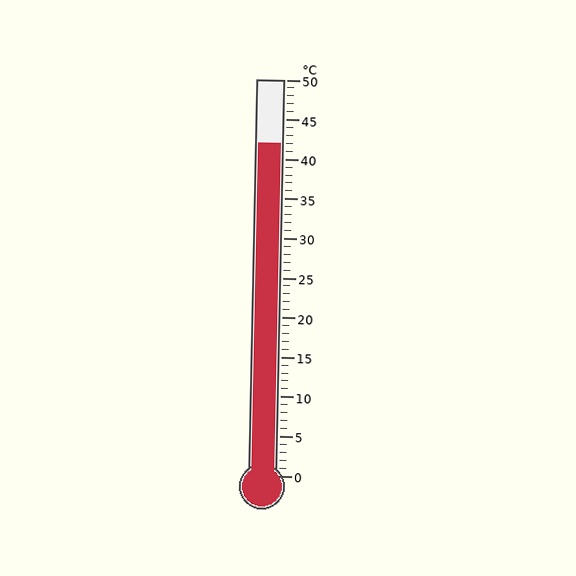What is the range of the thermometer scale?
The thermometer scale ranges from 0°C to 50°C.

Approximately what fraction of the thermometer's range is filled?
The thermometer is filled to approximately 85% of its range.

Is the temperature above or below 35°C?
The temperature is above 35°C.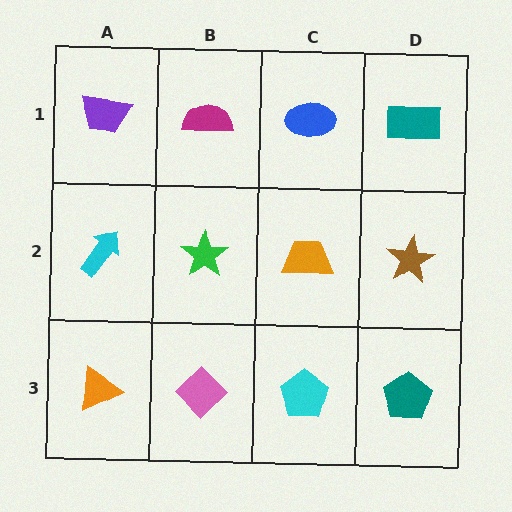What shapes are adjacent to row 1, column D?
A brown star (row 2, column D), a blue ellipse (row 1, column C).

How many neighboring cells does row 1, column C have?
3.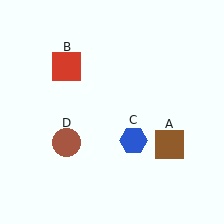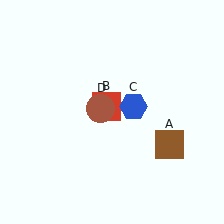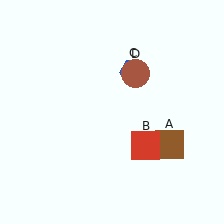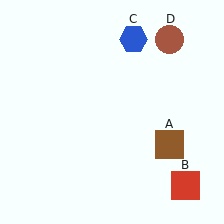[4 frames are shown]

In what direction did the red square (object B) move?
The red square (object B) moved down and to the right.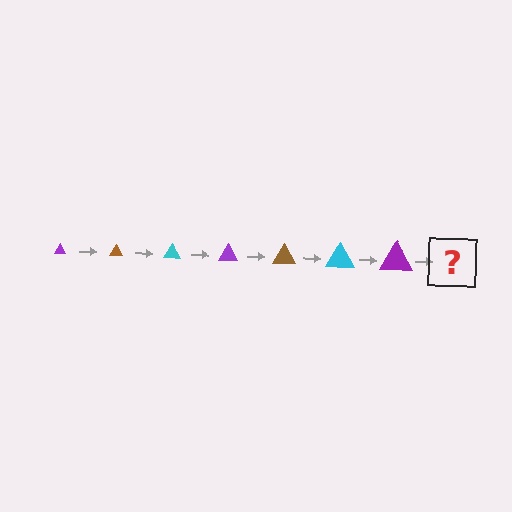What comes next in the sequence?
The next element should be a brown triangle, larger than the previous one.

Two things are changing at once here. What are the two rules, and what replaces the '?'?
The two rules are that the triangle grows larger each step and the color cycles through purple, brown, and cyan. The '?' should be a brown triangle, larger than the previous one.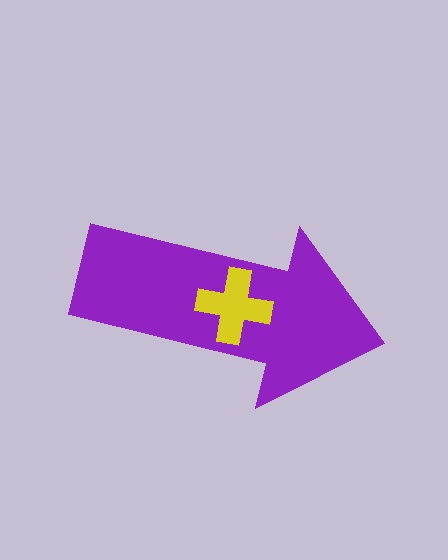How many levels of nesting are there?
2.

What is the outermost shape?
The purple arrow.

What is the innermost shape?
The yellow cross.